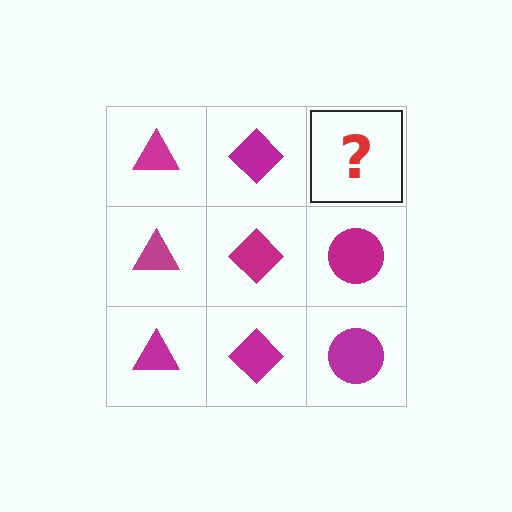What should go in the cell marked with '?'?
The missing cell should contain a magenta circle.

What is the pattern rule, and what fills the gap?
The rule is that each column has a consistent shape. The gap should be filled with a magenta circle.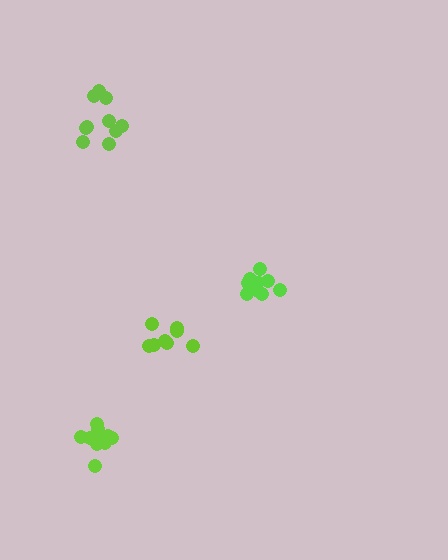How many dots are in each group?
Group 1: 8 dots, Group 2: 10 dots, Group 3: 12 dots, Group 4: 10 dots (40 total).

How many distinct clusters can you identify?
There are 4 distinct clusters.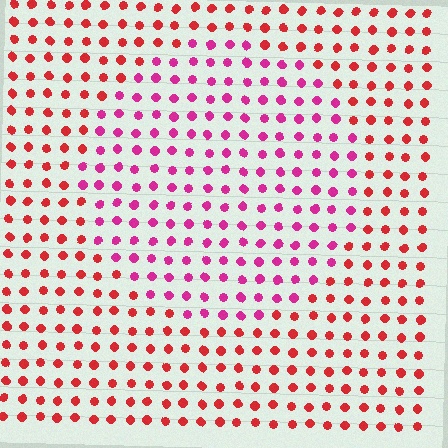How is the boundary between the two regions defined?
The boundary is defined purely by a slight shift in hue (about 36 degrees). Spacing, size, and orientation are identical on both sides.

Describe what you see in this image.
The image is filled with small red elements in a uniform arrangement. A circle-shaped region is visible where the elements are tinted to a slightly different hue, forming a subtle color boundary.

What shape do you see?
I see a circle.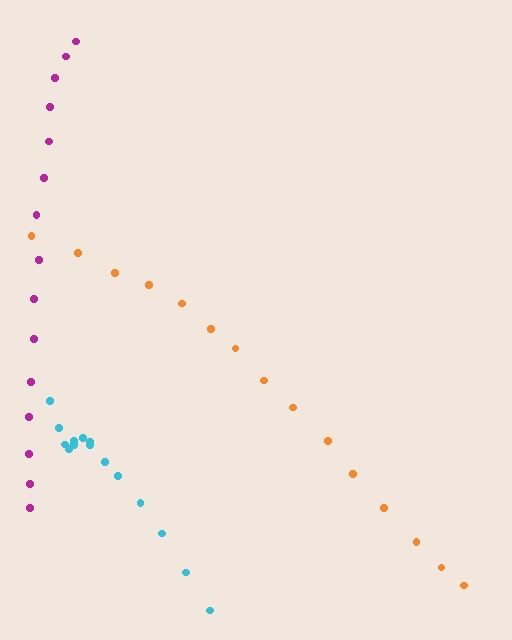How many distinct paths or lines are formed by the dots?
There are 3 distinct paths.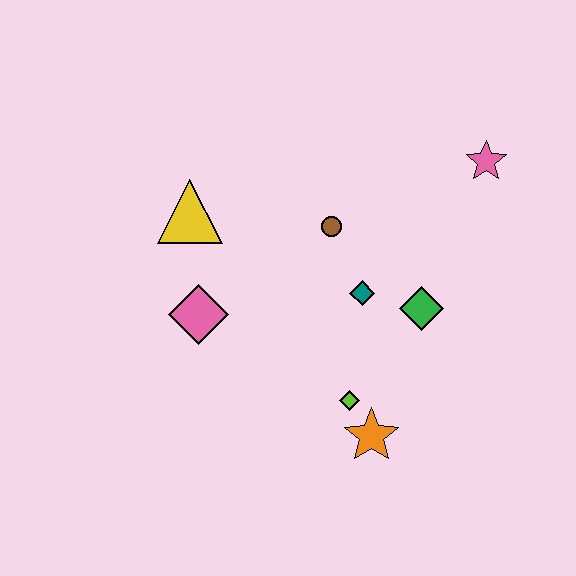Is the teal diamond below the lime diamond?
No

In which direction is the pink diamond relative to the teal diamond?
The pink diamond is to the left of the teal diamond.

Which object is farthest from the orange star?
The pink star is farthest from the orange star.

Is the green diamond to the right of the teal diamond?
Yes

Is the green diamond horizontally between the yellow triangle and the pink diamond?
No